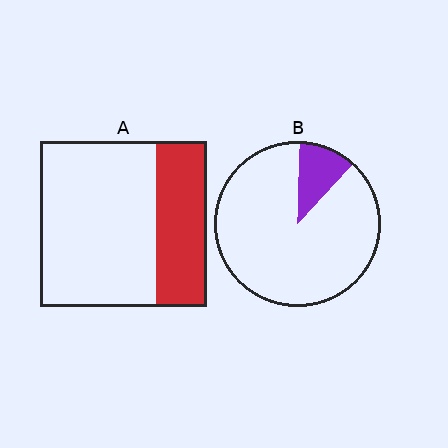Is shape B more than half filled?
No.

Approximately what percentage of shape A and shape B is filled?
A is approximately 30% and B is approximately 10%.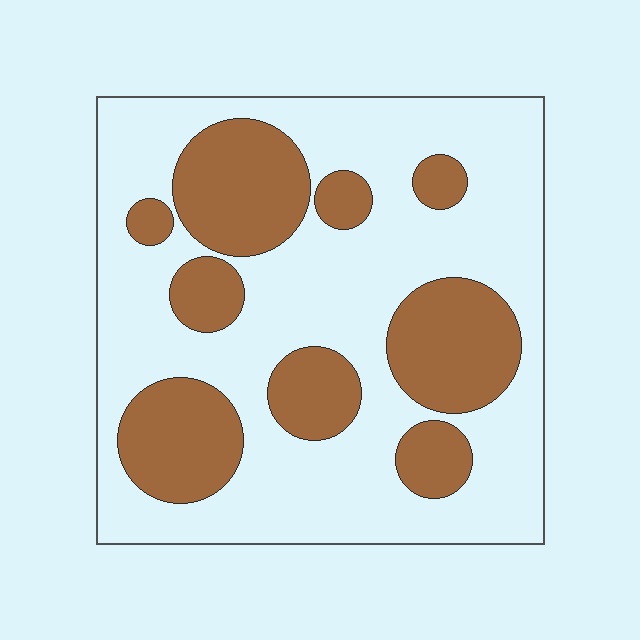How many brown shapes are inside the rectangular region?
9.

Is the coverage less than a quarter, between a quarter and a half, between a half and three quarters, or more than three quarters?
Between a quarter and a half.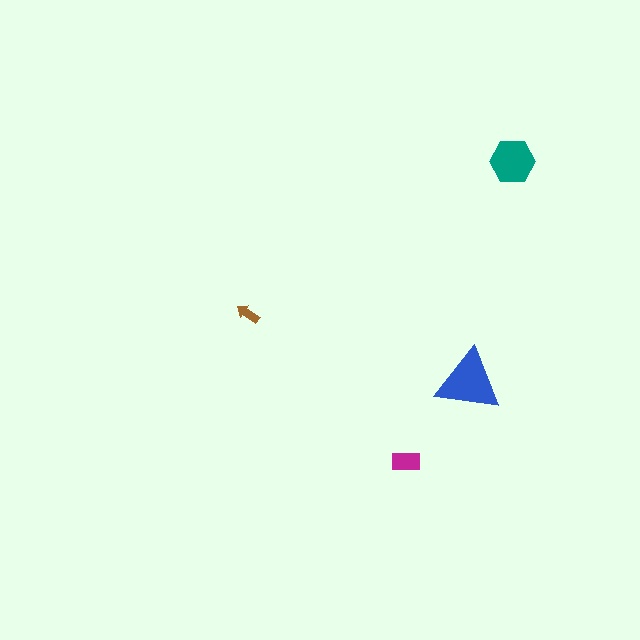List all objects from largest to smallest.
The blue triangle, the teal hexagon, the magenta rectangle, the brown arrow.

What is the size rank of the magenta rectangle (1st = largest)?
3rd.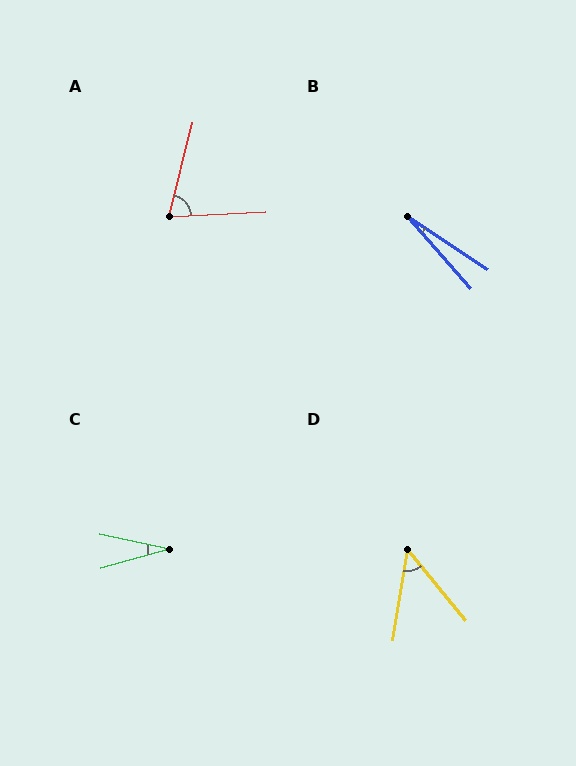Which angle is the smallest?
B, at approximately 15 degrees.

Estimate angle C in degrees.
Approximately 28 degrees.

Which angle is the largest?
A, at approximately 73 degrees.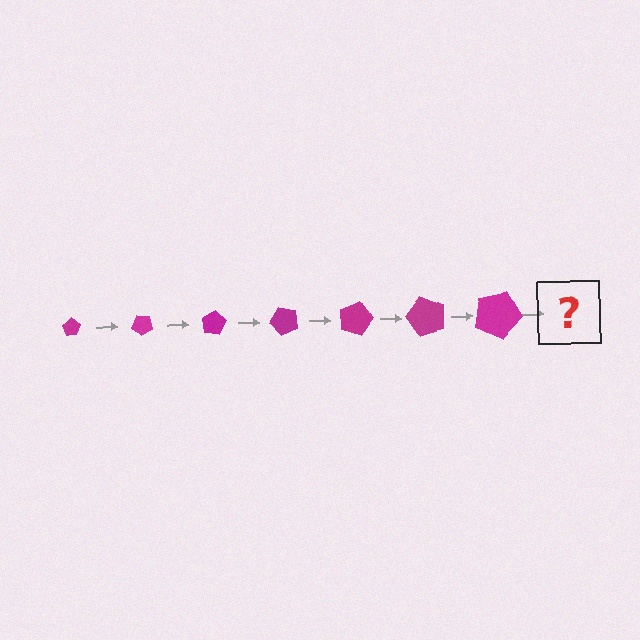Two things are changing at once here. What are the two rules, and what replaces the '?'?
The two rules are that the pentagon grows larger each step and it rotates 40 degrees each step. The '?' should be a pentagon, larger than the previous one and rotated 280 degrees from the start.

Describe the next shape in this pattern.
It should be a pentagon, larger than the previous one and rotated 280 degrees from the start.